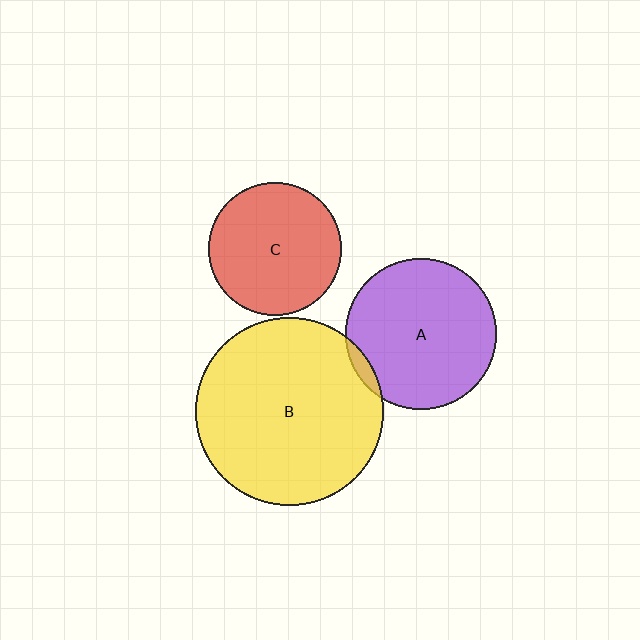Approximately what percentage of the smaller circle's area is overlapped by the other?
Approximately 5%.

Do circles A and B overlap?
Yes.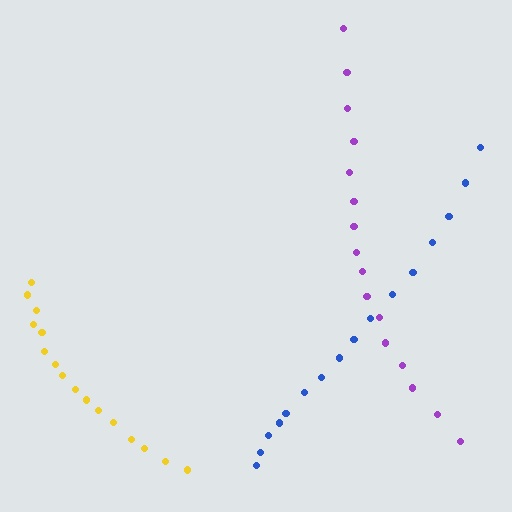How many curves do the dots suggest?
There are 3 distinct paths.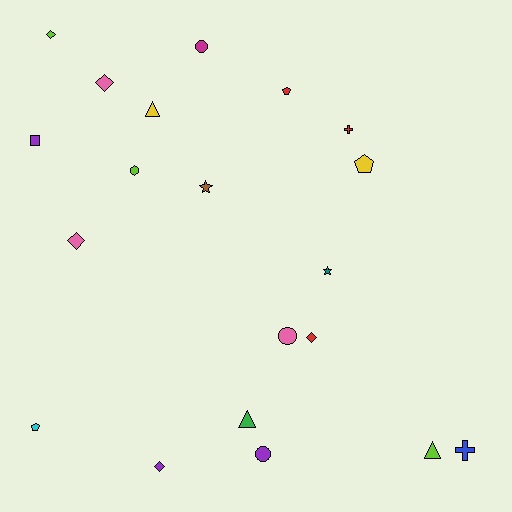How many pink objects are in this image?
There are 3 pink objects.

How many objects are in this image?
There are 20 objects.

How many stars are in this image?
There are 2 stars.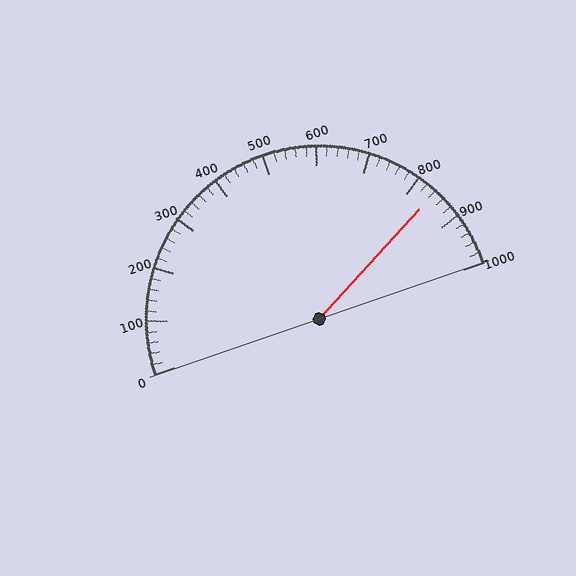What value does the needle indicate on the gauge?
The needle indicates approximately 840.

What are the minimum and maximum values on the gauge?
The gauge ranges from 0 to 1000.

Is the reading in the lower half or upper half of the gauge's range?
The reading is in the upper half of the range (0 to 1000).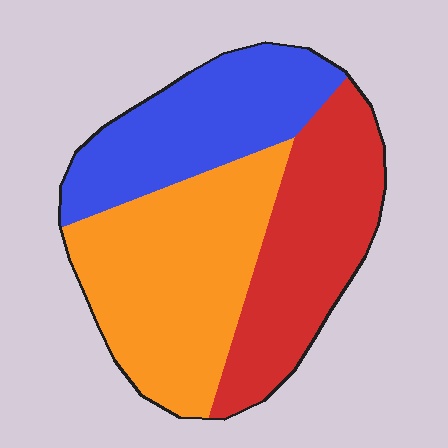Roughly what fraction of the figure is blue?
Blue takes up about one quarter (1/4) of the figure.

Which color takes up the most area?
Orange, at roughly 40%.